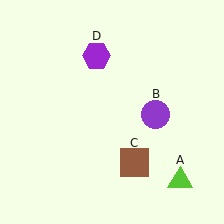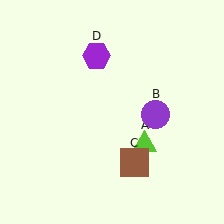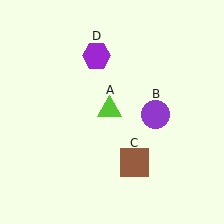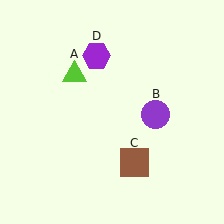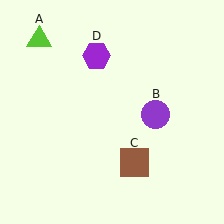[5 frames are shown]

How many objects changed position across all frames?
1 object changed position: lime triangle (object A).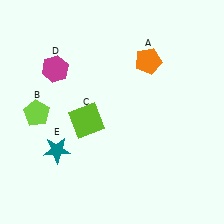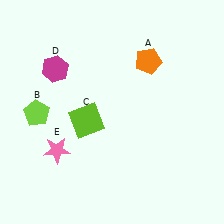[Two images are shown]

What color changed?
The star (E) changed from teal in Image 1 to pink in Image 2.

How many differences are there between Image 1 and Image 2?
There is 1 difference between the two images.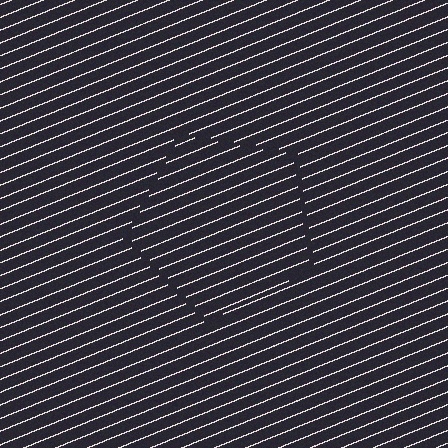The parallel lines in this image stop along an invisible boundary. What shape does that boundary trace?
An illusory pentagon. The interior of the shape contains the same grating, shifted by half a period — the contour is defined by the phase discontinuity where line-ends from the inner and outer gratings abut.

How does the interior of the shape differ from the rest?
The interior of the shape contains the same grating, shifted by half a period — the contour is defined by the phase discontinuity where line-ends from the inner and outer gratings abut.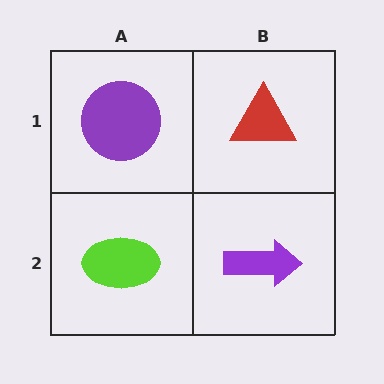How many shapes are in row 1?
2 shapes.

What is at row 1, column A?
A purple circle.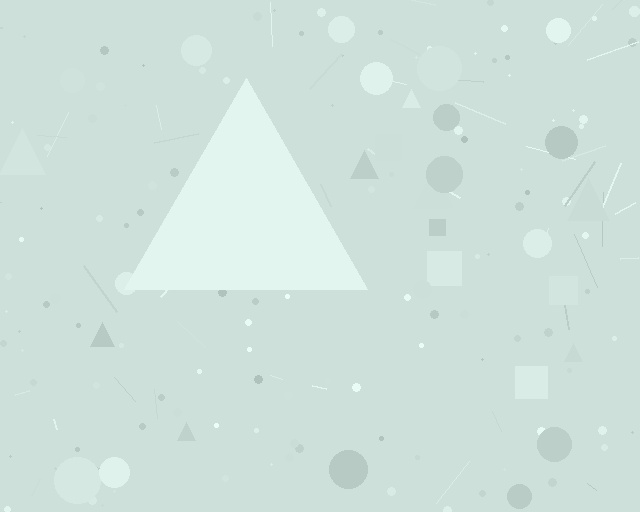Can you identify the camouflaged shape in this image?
The camouflaged shape is a triangle.